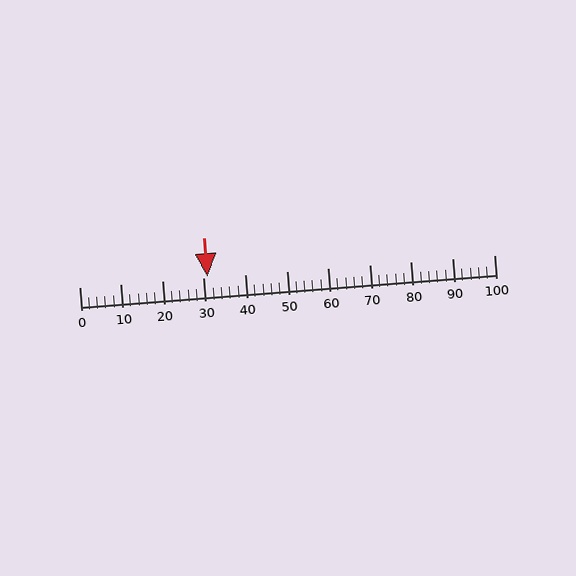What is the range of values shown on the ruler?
The ruler shows values from 0 to 100.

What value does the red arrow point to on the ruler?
The red arrow points to approximately 31.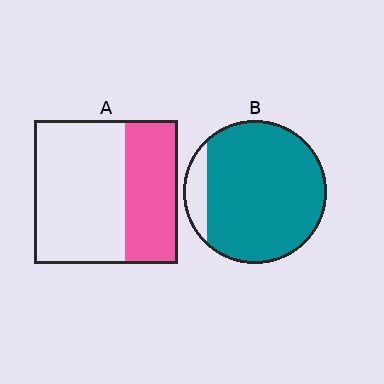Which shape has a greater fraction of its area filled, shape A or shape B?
Shape B.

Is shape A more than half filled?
No.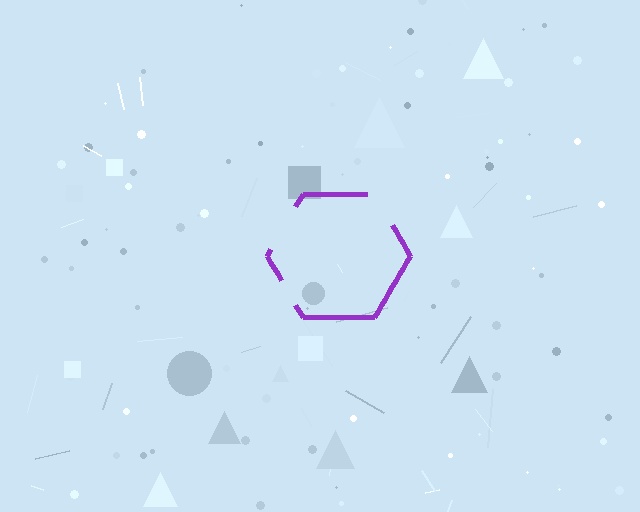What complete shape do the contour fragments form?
The contour fragments form a hexagon.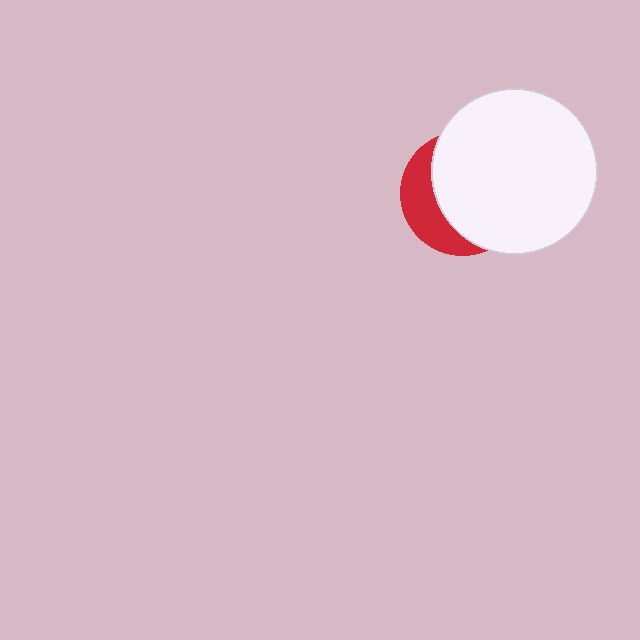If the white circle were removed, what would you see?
You would see the complete red circle.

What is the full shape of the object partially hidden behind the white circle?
The partially hidden object is a red circle.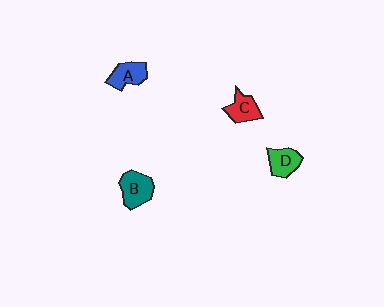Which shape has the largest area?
Shape B (teal).